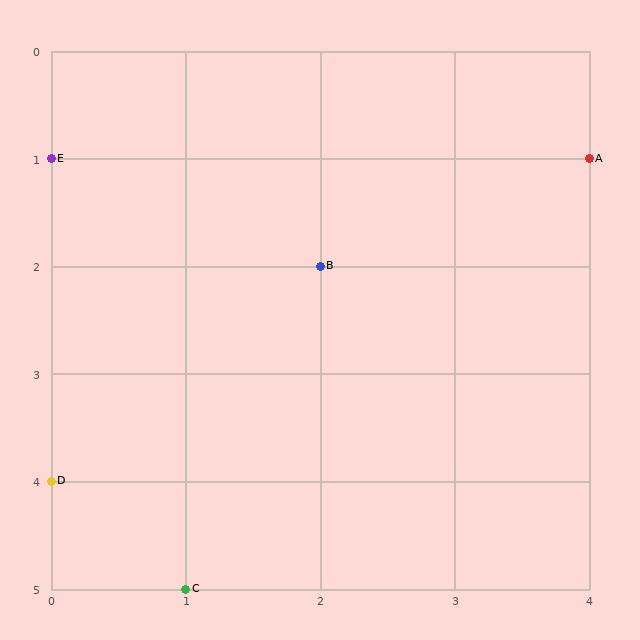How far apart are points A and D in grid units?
Points A and D are 4 columns and 3 rows apart (about 5.0 grid units diagonally).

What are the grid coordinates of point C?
Point C is at grid coordinates (1, 5).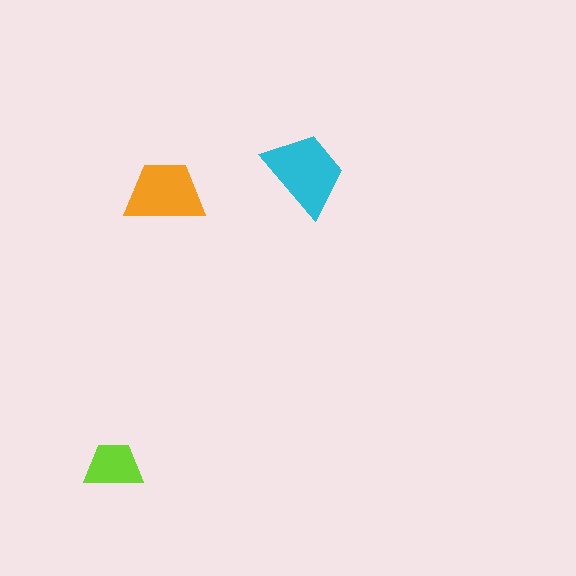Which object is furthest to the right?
The cyan trapezoid is rightmost.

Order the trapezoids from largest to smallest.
the cyan one, the orange one, the lime one.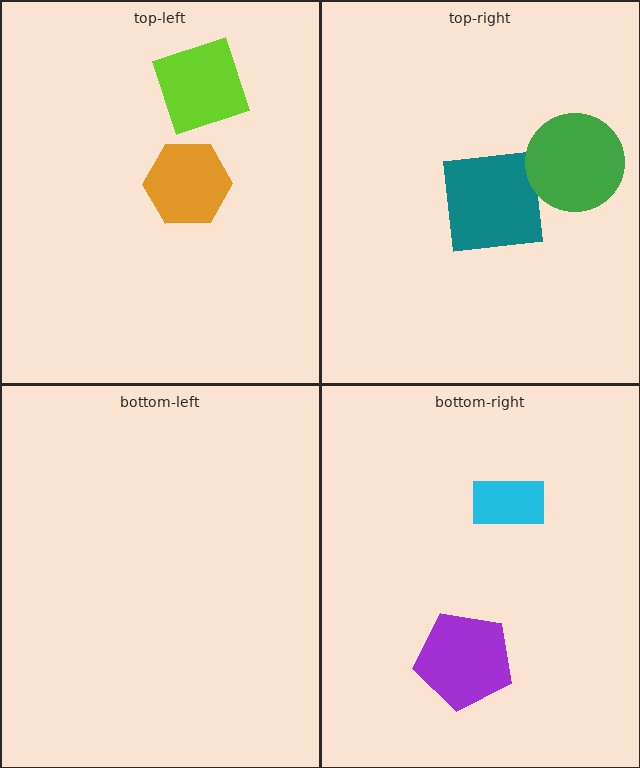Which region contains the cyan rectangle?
The bottom-right region.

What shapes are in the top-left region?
The lime diamond, the orange hexagon.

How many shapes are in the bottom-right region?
2.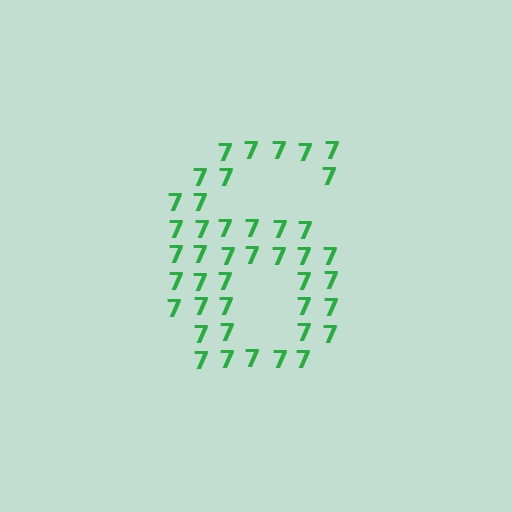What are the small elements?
The small elements are digit 7's.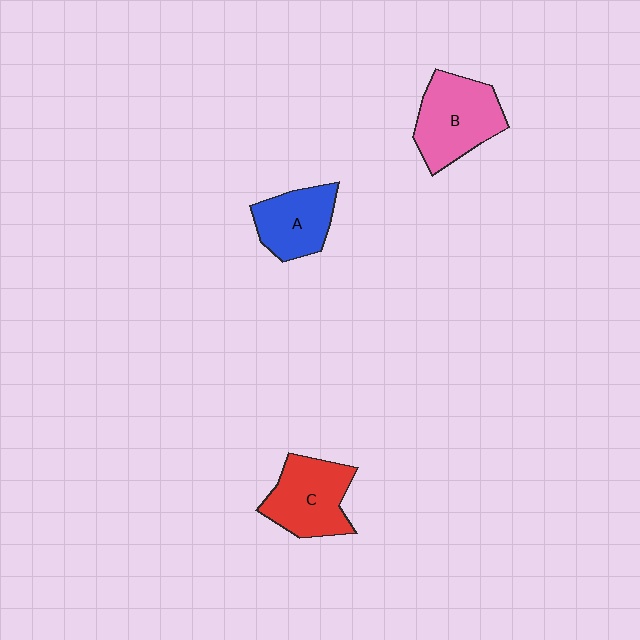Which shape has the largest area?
Shape B (pink).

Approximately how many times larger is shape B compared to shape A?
Approximately 1.3 times.